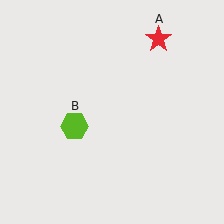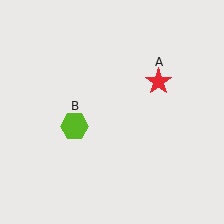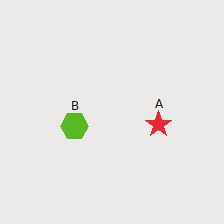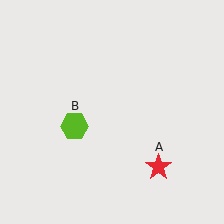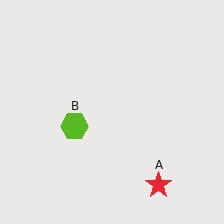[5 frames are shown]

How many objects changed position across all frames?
1 object changed position: red star (object A).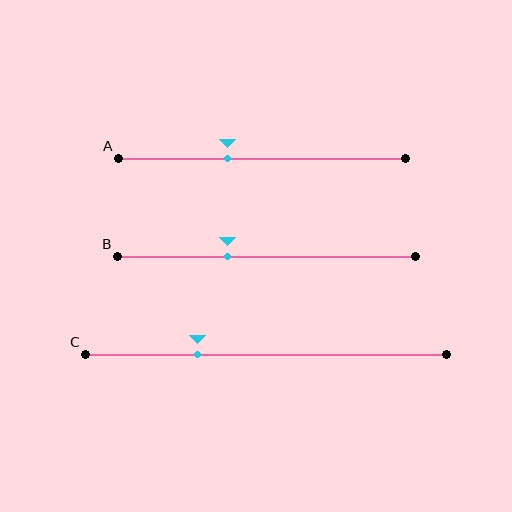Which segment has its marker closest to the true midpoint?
Segment A has its marker closest to the true midpoint.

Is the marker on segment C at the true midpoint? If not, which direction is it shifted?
No, the marker on segment C is shifted to the left by about 19% of the segment length.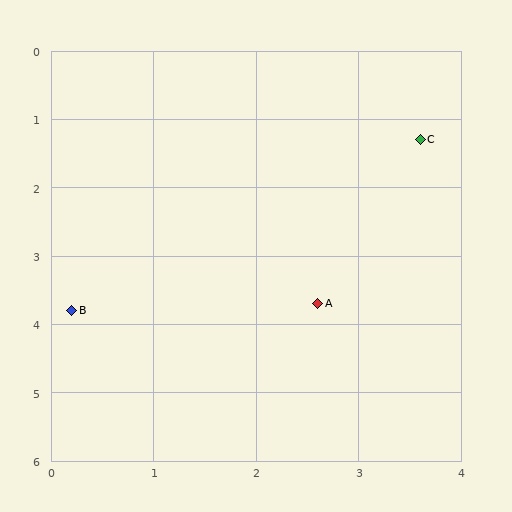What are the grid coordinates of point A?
Point A is at approximately (2.6, 3.7).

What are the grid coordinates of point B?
Point B is at approximately (0.2, 3.8).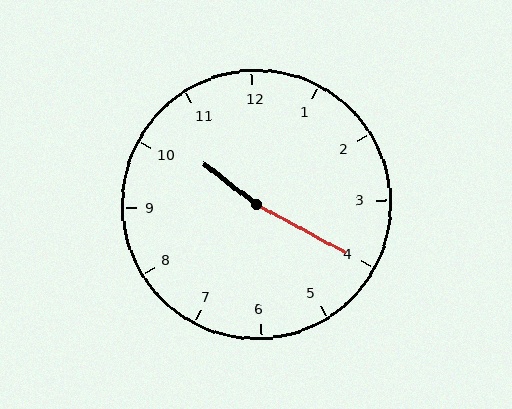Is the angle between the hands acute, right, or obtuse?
It is obtuse.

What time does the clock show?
10:20.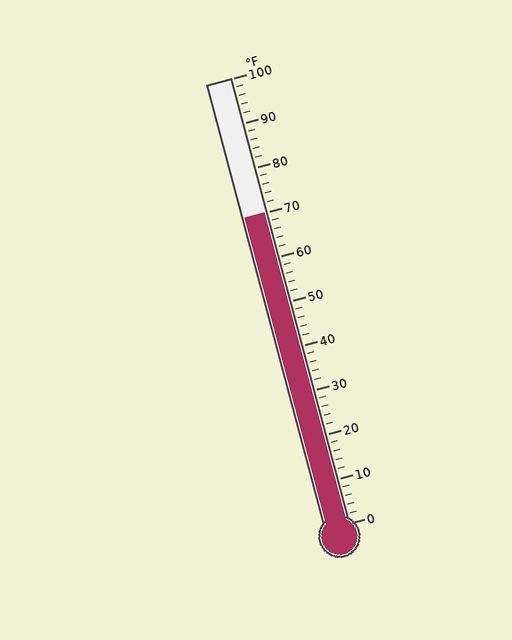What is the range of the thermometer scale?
The thermometer scale ranges from 0°F to 100°F.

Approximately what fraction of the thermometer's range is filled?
The thermometer is filled to approximately 70% of its range.